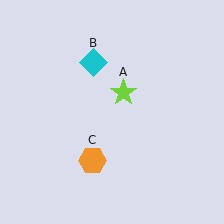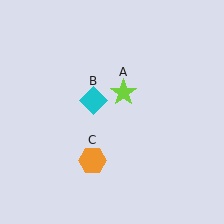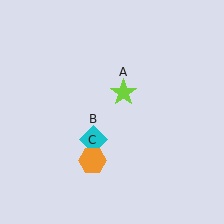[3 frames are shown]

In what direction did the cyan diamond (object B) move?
The cyan diamond (object B) moved down.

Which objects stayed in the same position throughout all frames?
Lime star (object A) and orange hexagon (object C) remained stationary.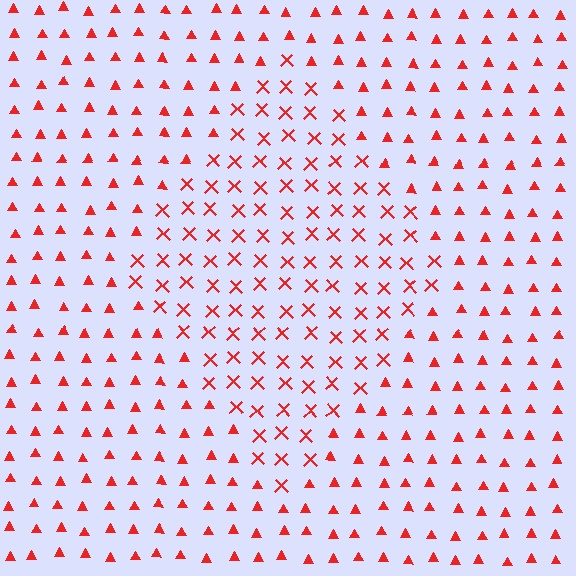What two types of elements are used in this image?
The image uses X marks inside the diamond region and triangles outside it.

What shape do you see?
I see a diamond.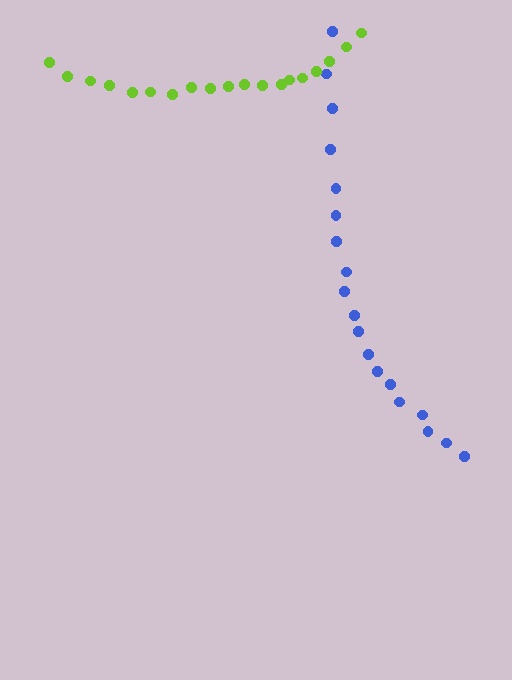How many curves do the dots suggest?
There are 2 distinct paths.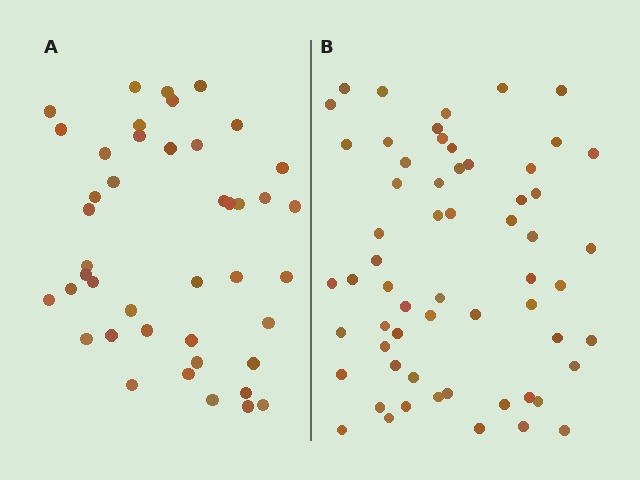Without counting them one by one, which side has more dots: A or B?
Region B (the right region) has more dots.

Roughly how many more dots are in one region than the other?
Region B has approximately 15 more dots than region A.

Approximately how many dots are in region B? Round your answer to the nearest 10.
About 60 dots.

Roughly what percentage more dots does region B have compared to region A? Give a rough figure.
About 40% more.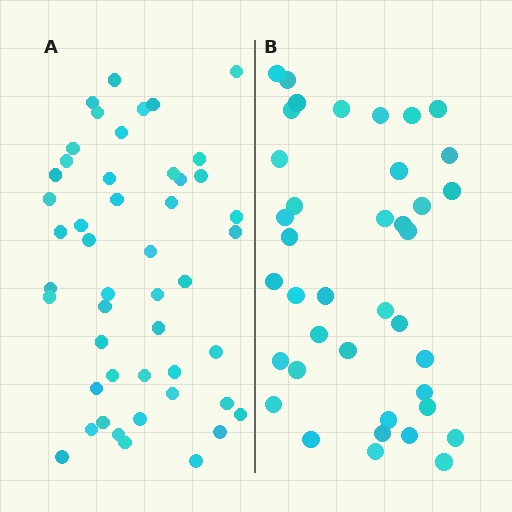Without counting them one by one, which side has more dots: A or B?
Region A (the left region) has more dots.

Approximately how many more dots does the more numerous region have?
Region A has roughly 8 or so more dots than region B.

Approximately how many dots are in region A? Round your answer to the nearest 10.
About 50 dots. (The exact count is 48, which rounds to 50.)